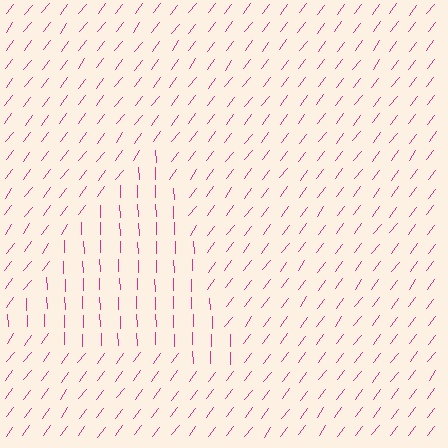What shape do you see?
I see a triangle.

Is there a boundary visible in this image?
Yes, there is a texture boundary formed by a change in line orientation.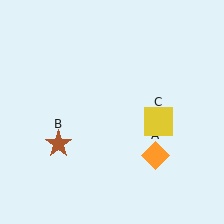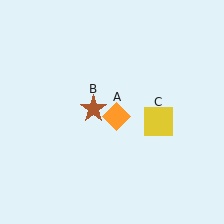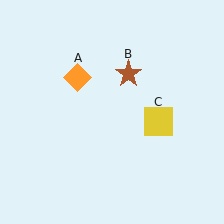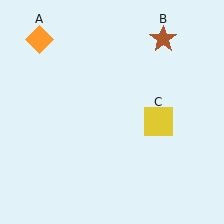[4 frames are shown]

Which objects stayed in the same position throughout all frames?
Yellow square (object C) remained stationary.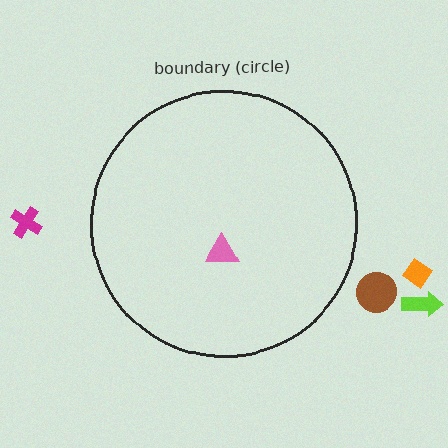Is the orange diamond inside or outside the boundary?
Outside.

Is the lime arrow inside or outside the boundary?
Outside.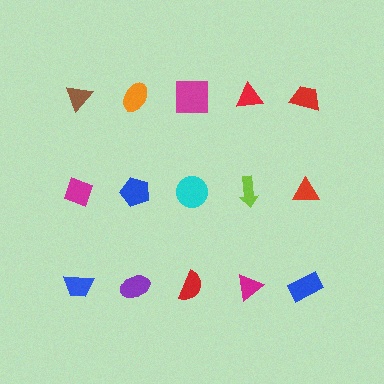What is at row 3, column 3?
A red semicircle.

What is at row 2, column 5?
A red triangle.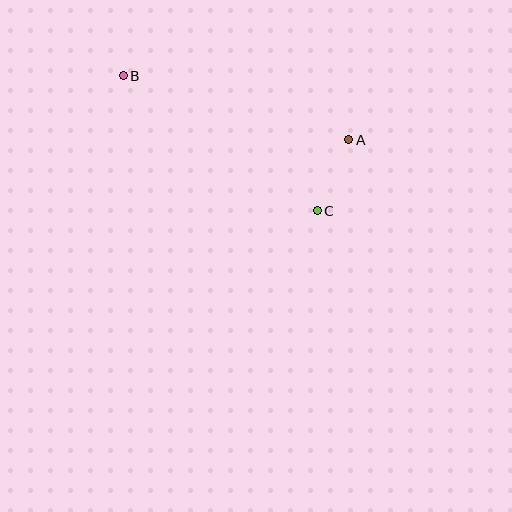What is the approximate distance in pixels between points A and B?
The distance between A and B is approximately 234 pixels.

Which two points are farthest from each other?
Points B and C are farthest from each other.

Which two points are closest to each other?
Points A and C are closest to each other.